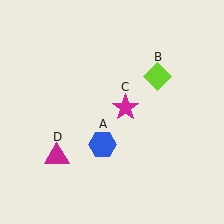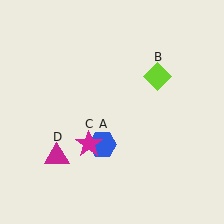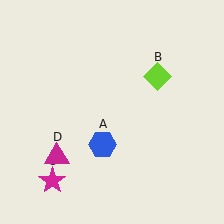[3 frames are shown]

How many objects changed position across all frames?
1 object changed position: magenta star (object C).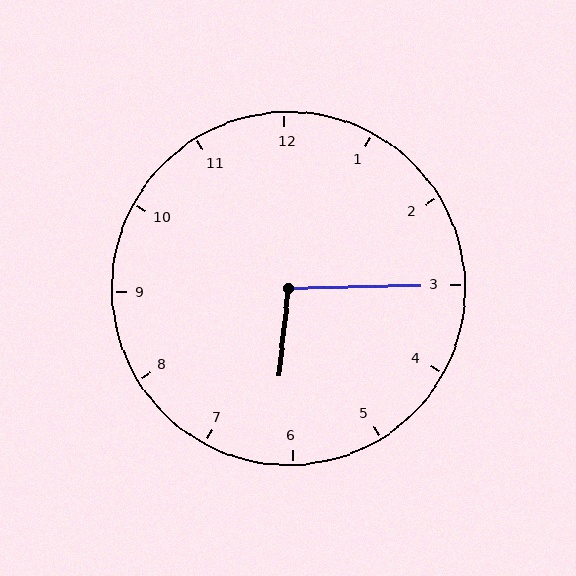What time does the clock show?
6:15.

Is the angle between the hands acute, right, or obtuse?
It is obtuse.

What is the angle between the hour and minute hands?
Approximately 98 degrees.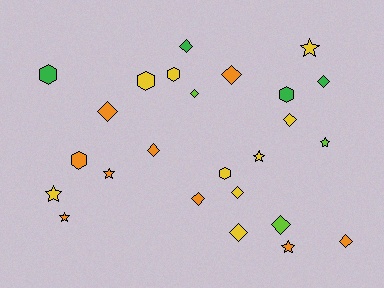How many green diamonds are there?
There are 2 green diamonds.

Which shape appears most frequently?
Diamond, with 12 objects.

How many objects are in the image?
There are 25 objects.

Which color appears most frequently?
Yellow, with 9 objects.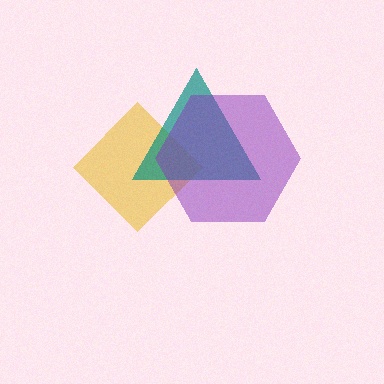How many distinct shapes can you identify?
There are 3 distinct shapes: a yellow diamond, a teal triangle, a purple hexagon.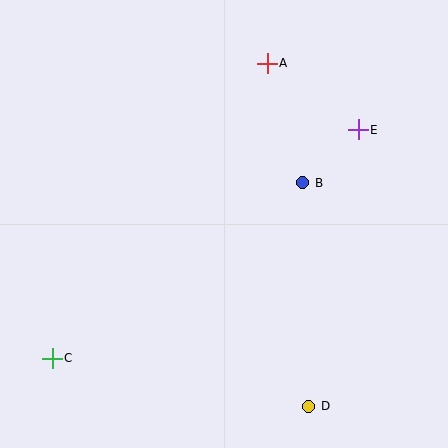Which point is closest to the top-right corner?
Point E is closest to the top-right corner.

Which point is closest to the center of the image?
Point B at (303, 183) is closest to the center.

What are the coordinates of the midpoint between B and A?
The midpoint between B and A is at (285, 123).